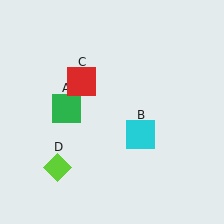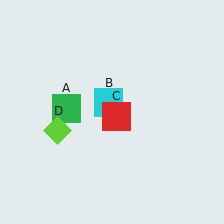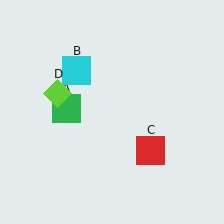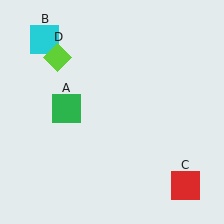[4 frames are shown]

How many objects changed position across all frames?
3 objects changed position: cyan square (object B), red square (object C), lime diamond (object D).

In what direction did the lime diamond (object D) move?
The lime diamond (object D) moved up.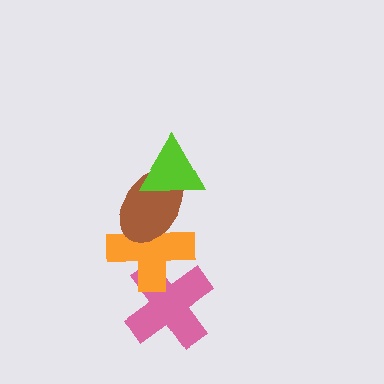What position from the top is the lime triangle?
The lime triangle is 1st from the top.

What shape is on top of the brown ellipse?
The lime triangle is on top of the brown ellipse.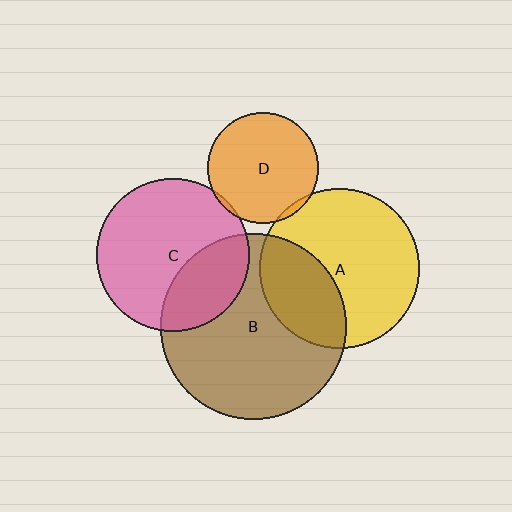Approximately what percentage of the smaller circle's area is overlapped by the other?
Approximately 5%.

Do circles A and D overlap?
Yes.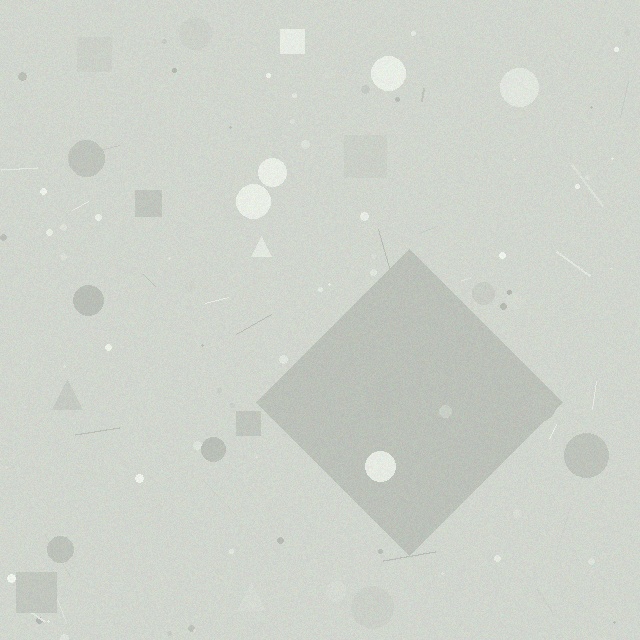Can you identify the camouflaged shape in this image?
The camouflaged shape is a diamond.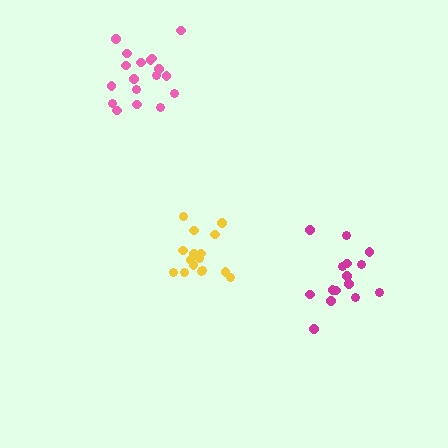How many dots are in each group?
Group 1: 16 dots, Group 2: 18 dots, Group 3: 15 dots (49 total).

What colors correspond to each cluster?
The clusters are colored: yellow, pink, magenta.